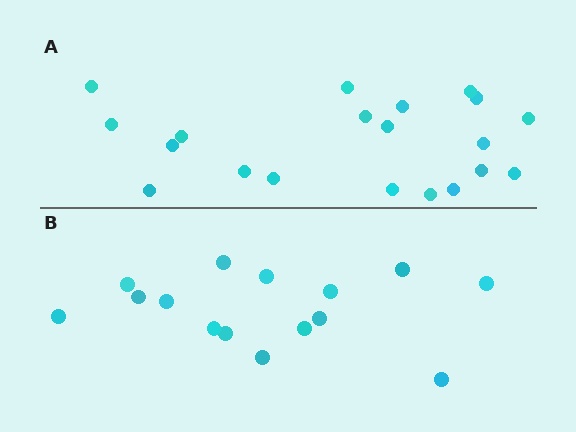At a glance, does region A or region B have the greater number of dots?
Region A (the top region) has more dots.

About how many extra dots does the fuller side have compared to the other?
Region A has about 5 more dots than region B.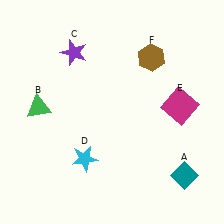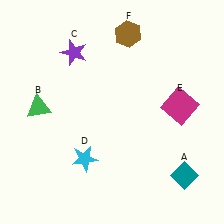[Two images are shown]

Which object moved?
The brown hexagon (F) moved up.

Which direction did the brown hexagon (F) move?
The brown hexagon (F) moved up.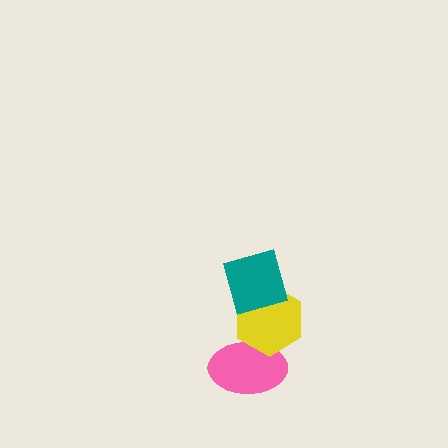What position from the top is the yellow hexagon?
The yellow hexagon is 2nd from the top.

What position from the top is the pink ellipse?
The pink ellipse is 3rd from the top.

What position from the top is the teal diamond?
The teal diamond is 1st from the top.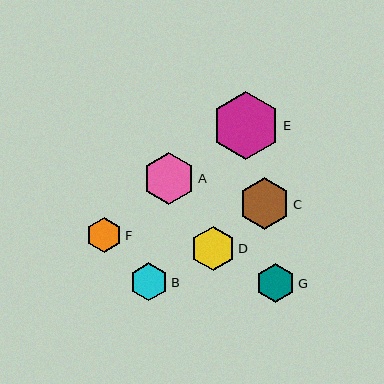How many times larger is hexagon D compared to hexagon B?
Hexagon D is approximately 1.2 times the size of hexagon B.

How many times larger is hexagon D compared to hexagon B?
Hexagon D is approximately 1.2 times the size of hexagon B.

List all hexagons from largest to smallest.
From largest to smallest: E, A, C, D, G, B, F.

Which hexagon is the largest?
Hexagon E is the largest with a size of approximately 69 pixels.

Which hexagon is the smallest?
Hexagon F is the smallest with a size of approximately 35 pixels.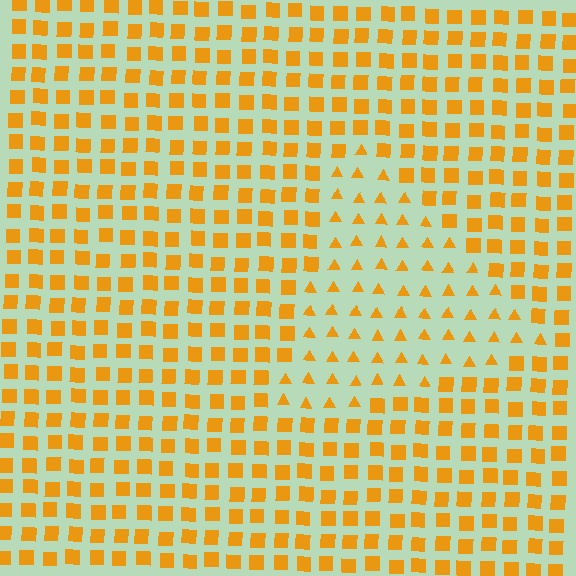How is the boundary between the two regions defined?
The boundary is defined by a change in element shape: triangles inside vs. squares outside. All elements share the same color and spacing.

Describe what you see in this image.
The image is filled with small orange elements arranged in a uniform grid. A triangle-shaped region contains triangles, while the surrounding area contains squares. The boundary is defined purely by the change in element shape.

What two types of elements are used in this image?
The image uses triangles inside the triangle region and squares outside it.